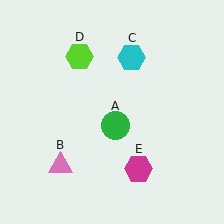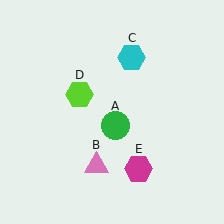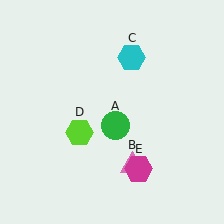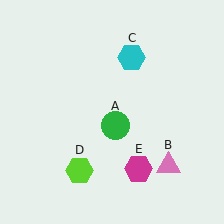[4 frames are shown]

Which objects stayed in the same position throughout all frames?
Green circle (object A) and cyan hexagon (object C) and magenta hexagon (object E) remained stationary.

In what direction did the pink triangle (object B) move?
The pink triangle (object B) moved right.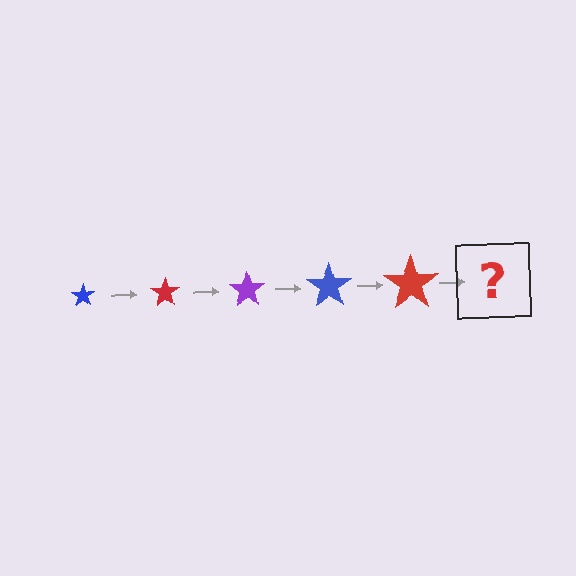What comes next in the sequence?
The next element should be a purple star, larger than the previous one.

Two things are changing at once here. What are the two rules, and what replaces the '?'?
The two rules are that the star grows larger each step and the color cycles through blue, red, and purple. The '?' should be a purple star, larger than the previous one.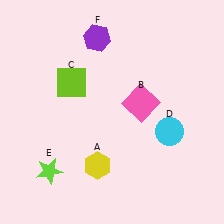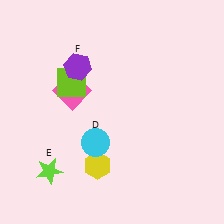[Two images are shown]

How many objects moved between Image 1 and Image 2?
3 objects moved between the two images.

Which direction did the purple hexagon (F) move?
The purple hexagon (F) moved down.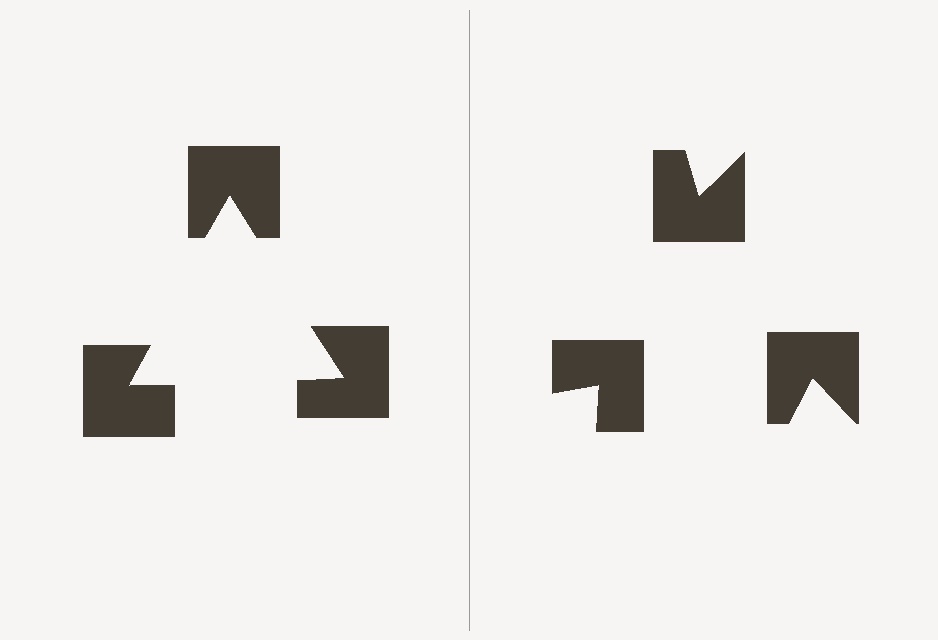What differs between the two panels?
The notched squares are positioned identically on both sides; only the wedge orientations differ. On the left they align to a triangle; on the right they are misaligned.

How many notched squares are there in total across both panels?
6 — 3 on each side.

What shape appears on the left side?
An illusory triangle.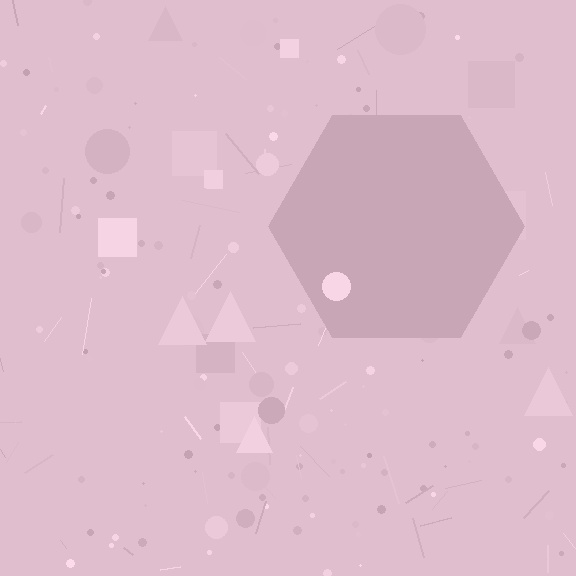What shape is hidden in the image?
A hexagon is hidden in the image.